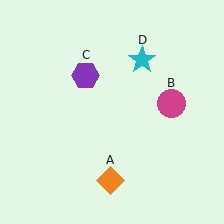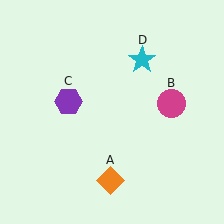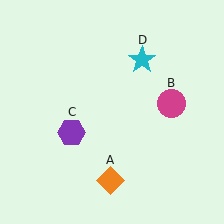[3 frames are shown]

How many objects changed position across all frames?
1 object changed position: purple hexagon (object C).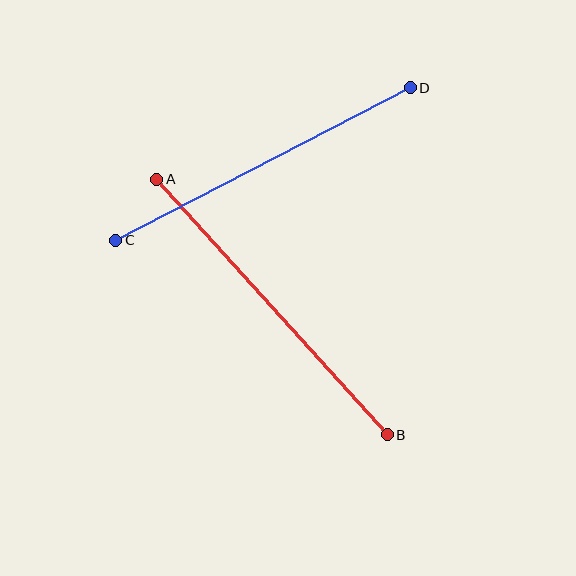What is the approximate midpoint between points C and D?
The midpoint is at approximately (263, 164) pixels.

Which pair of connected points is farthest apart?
Points A and B are farthest apart.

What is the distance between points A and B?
The distance is approximately 344 pixels.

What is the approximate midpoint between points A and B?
The midpoint is at approximately (272, 307) pixels.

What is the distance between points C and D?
The distance is approximately 331 pixels.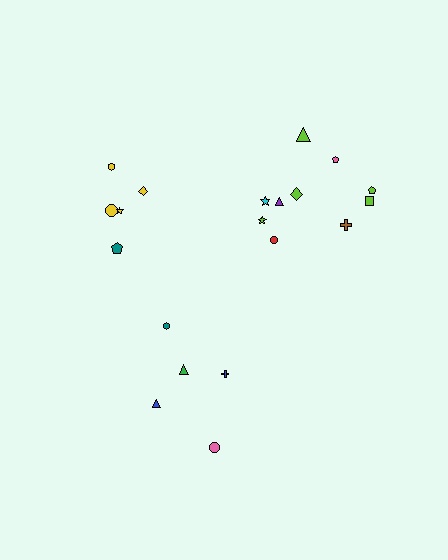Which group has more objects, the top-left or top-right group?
The top-right group.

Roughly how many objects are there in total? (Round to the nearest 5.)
Roughly 20 objects in total.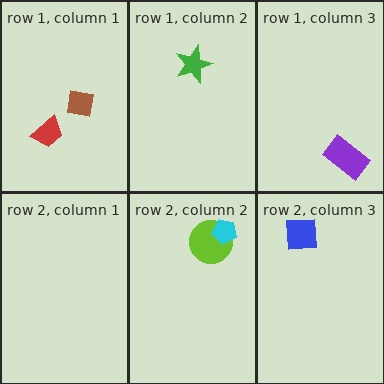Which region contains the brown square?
The row 1, column 1 region.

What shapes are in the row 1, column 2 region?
The green star.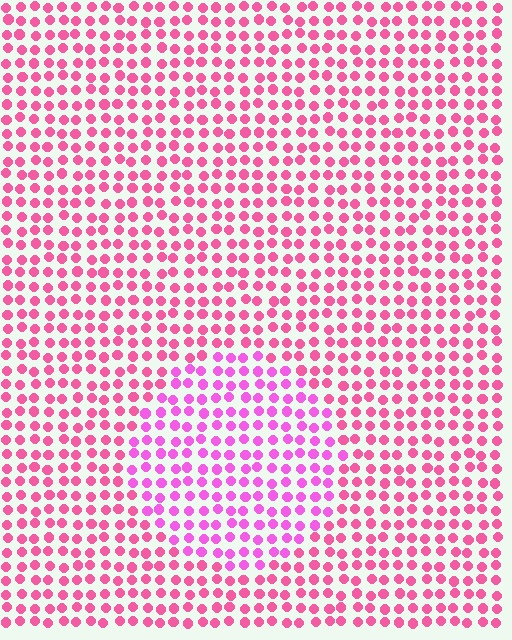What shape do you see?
I see a circle.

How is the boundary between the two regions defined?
The boundary is defined purely by a slight shift in hue (about 27 degrees). Spacing, size, and orientation are identical on both sides.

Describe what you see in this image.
The image is filled with small pink elements in a uniform arrangement. A circle-shaped region is visible where the elements are tinted to a slightly different hue, forming a subtle color boundary.